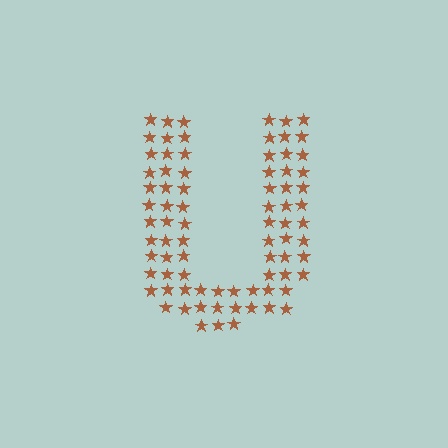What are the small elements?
The small elements are stars.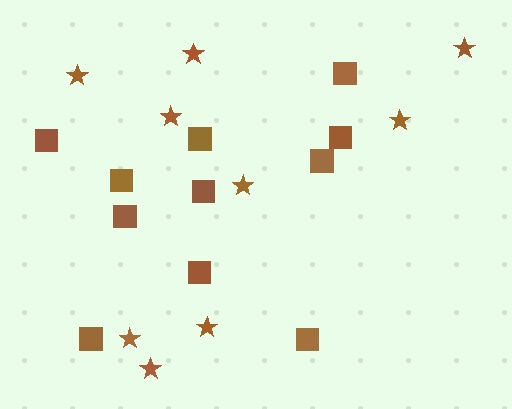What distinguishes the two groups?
There are 2 groups: one group of squares (11) and one group of stars (9).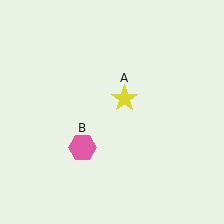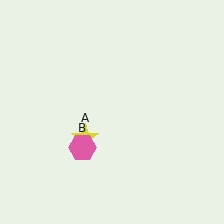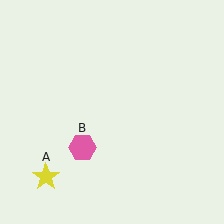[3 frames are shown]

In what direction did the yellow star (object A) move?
The yellow star (object A) moved down and to the left.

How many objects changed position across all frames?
1 object changed position: yellow star (object A).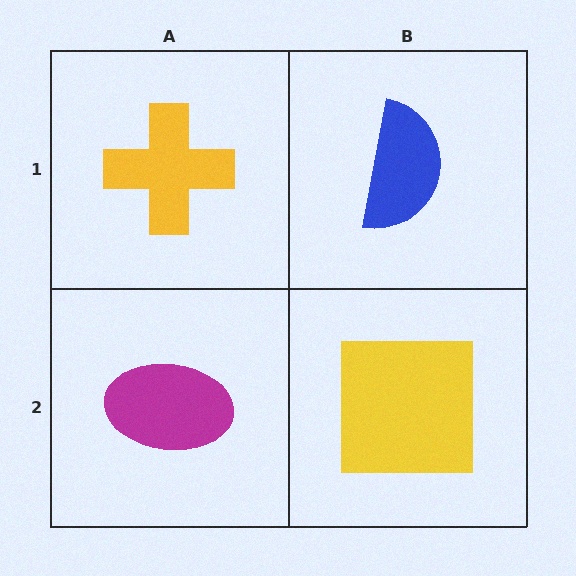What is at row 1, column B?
A blue semicircle.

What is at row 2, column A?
A magenta ellipse.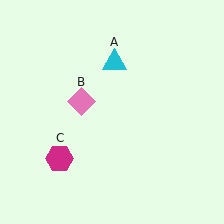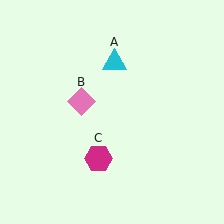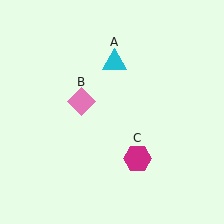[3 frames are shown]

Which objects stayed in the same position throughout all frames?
Cyan triangle (object A) and pink diamond (object B) remained stationary.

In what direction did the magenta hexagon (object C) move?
The magenta hexagon (object C) moved right.